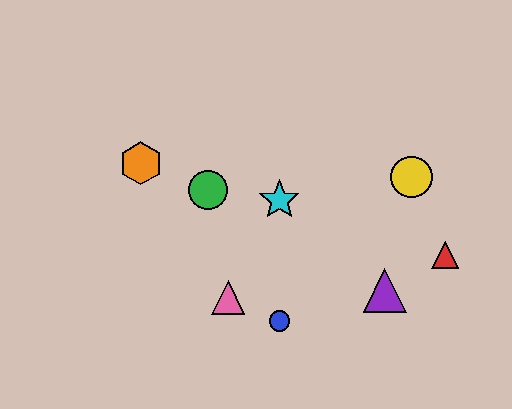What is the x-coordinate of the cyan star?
The cyan star is at x≈279.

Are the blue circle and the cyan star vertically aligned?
Yes, both are at x≈279.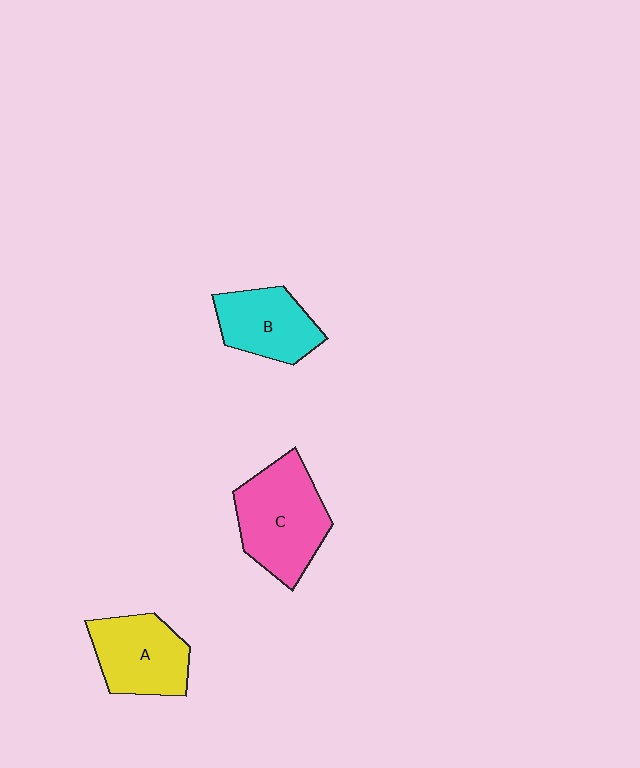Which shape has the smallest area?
Shape B (cyan).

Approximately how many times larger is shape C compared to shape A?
Approximately 1.3 times.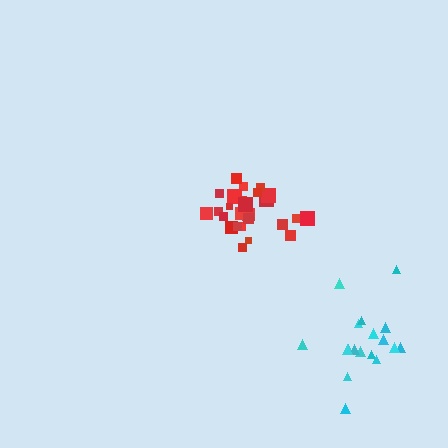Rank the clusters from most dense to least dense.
red, cyan.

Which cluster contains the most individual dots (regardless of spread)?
Red (28).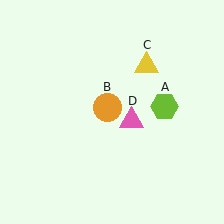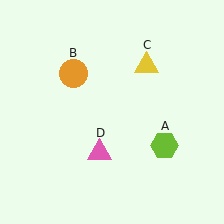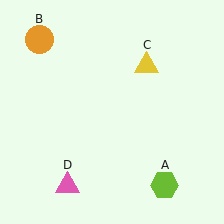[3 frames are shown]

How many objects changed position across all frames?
3 objects changed position: lime hexagon (object A), orange circle (object B), pink triangle (object D).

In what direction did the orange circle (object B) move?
The orange circle (object B) moved up and to the left.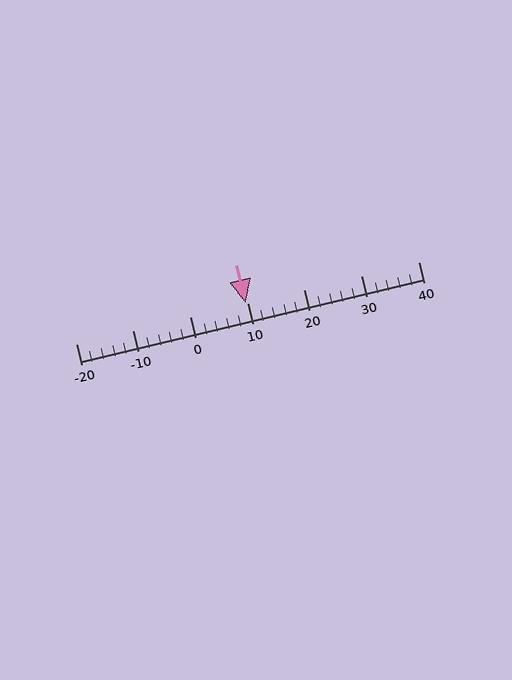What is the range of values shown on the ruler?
The ruler shows values from -20 to 40.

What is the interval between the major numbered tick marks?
The major tick marks are spaced 10 units apart.